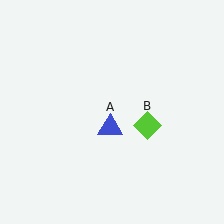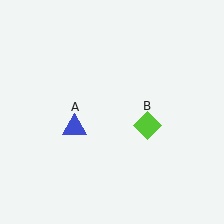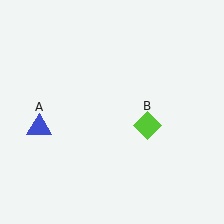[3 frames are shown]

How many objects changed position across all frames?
1 object changed position: blue triangle (object A).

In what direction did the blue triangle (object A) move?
The blue triangle (object A) moved left.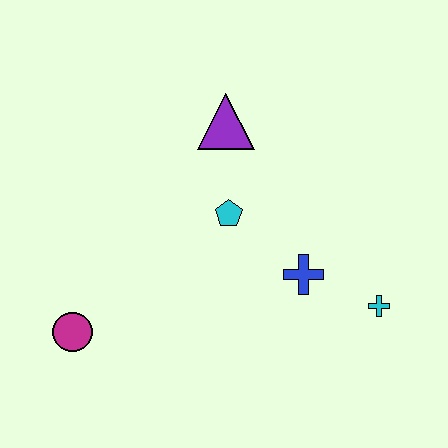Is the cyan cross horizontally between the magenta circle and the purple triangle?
No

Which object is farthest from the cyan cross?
The magenta circle is farthest from the cyan cross.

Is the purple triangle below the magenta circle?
No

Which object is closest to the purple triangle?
The cyan pentagon is closest to the purple triangle.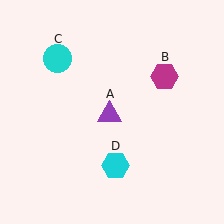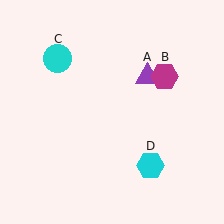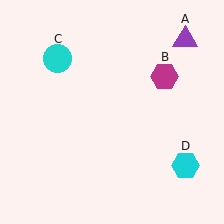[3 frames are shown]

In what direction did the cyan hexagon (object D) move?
The cyan hexagon (object D) moved right.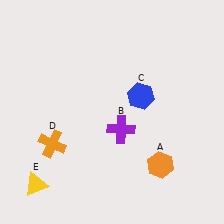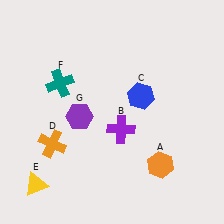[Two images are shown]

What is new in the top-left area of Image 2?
A teal cross (F) was added in the top-left area of Image 2.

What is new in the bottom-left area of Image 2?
A purple hexagon (G) was added in the bottom-left area of Image 2.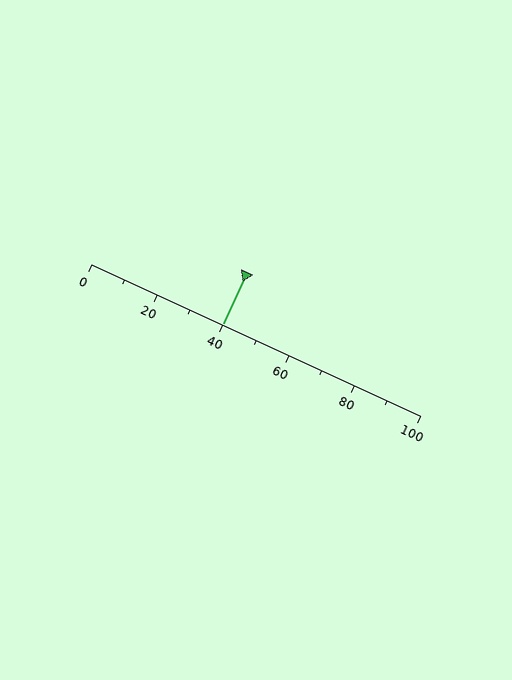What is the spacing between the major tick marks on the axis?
The major ticks are spaced 20 apart.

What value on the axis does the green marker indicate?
The marker indicates approximately 40.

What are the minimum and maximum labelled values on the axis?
The axis runs from 0 to 100.